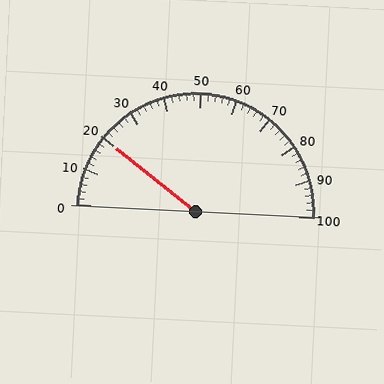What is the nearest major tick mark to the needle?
The nearest major tick mark is 20.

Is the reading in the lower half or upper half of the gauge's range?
The reading is in the lower half of the range (0 to 100).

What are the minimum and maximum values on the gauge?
The gauge ranges from 0 to 100.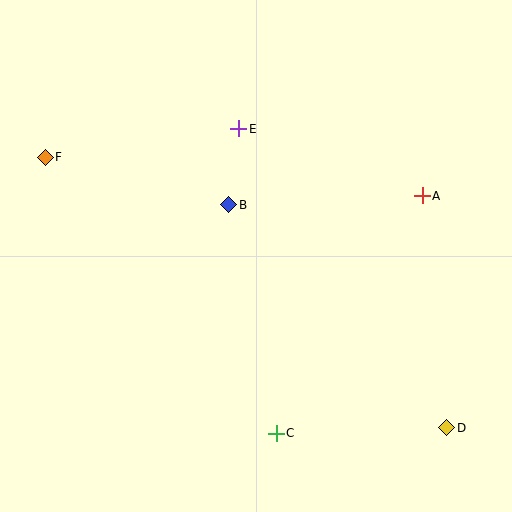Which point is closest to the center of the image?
Point B at (229, 205) is closest to the center.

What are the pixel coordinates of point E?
Point E is at (239, 129).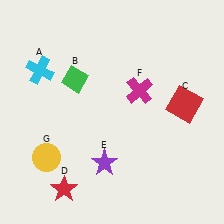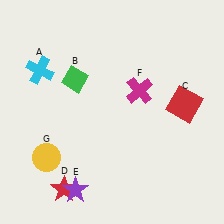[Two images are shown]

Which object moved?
The purple star (E) moved left.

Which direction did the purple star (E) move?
The purple star (E) moved left.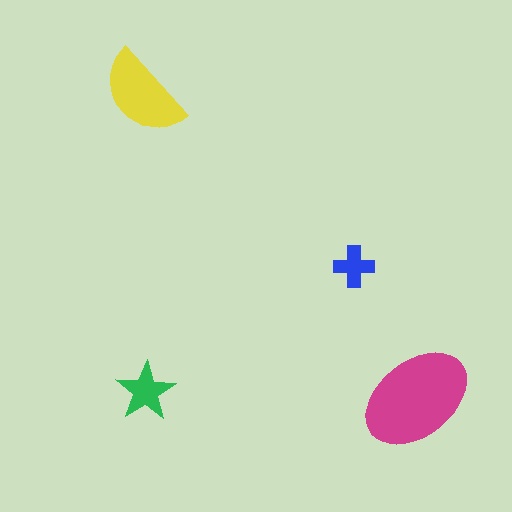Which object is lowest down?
The magenta ellipse is bottommost.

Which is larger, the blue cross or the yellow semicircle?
The yellow semicircle.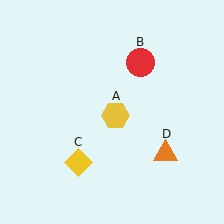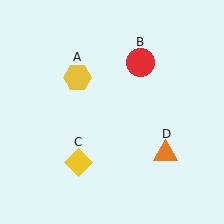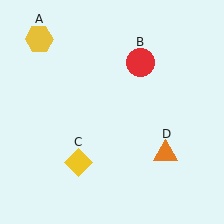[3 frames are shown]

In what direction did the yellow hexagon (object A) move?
The yellow hexagon (object A) moved up and to the left.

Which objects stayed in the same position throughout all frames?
Red circle (object B) and yellow diamond (object C) and orange triangle (object D) remained stationary.